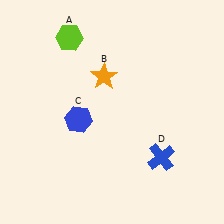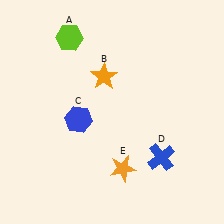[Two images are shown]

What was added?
An orange star (E) was added in Image 2.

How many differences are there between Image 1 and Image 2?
There is 1 difference between the two images.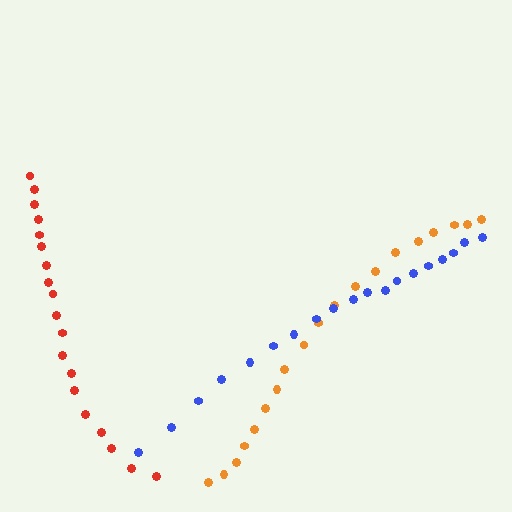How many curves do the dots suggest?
There are 3 distinct paths.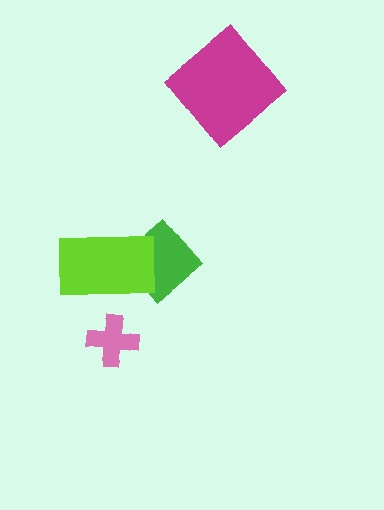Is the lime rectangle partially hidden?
No, no other shape covers it.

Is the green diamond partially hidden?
Yes, it is partially covered by another shape.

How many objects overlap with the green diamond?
1 object overlaps with the green diamond.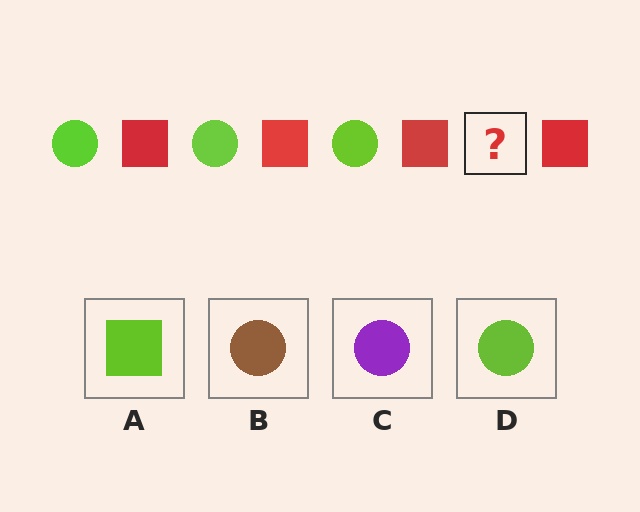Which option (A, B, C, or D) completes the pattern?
D.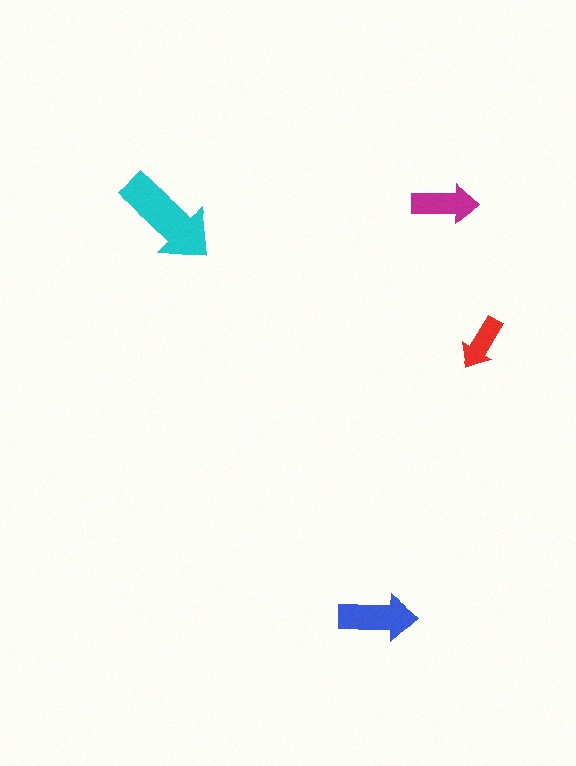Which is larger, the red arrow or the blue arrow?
The blue one.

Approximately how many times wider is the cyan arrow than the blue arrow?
About 1.5 times wider.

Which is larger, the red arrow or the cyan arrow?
The cyan one.